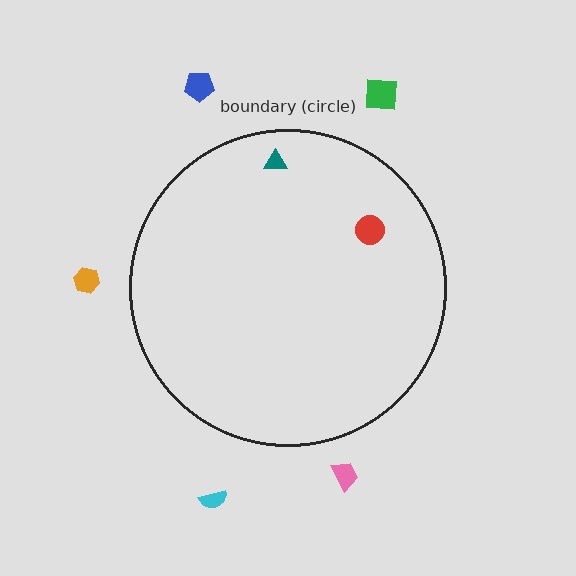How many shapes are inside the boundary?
2 inside, 5 outside.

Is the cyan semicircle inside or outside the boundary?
Outside.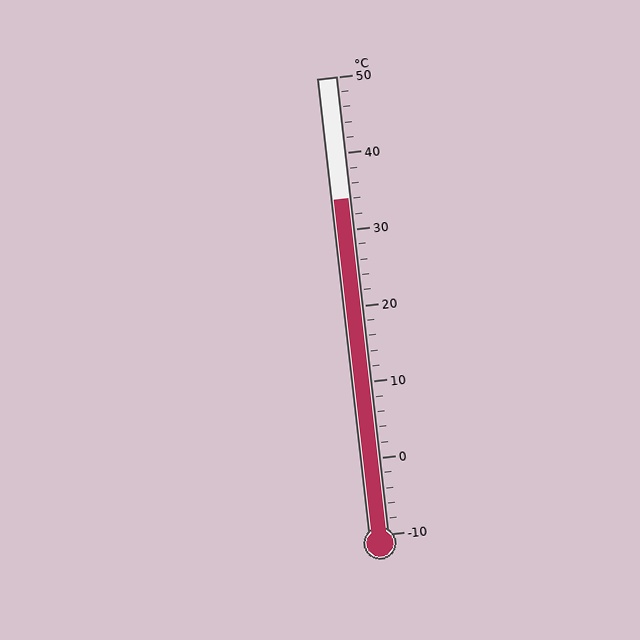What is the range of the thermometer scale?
The thermometer scale ranges from -10°C to 50°C.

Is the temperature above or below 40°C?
The temperature is below 40°C.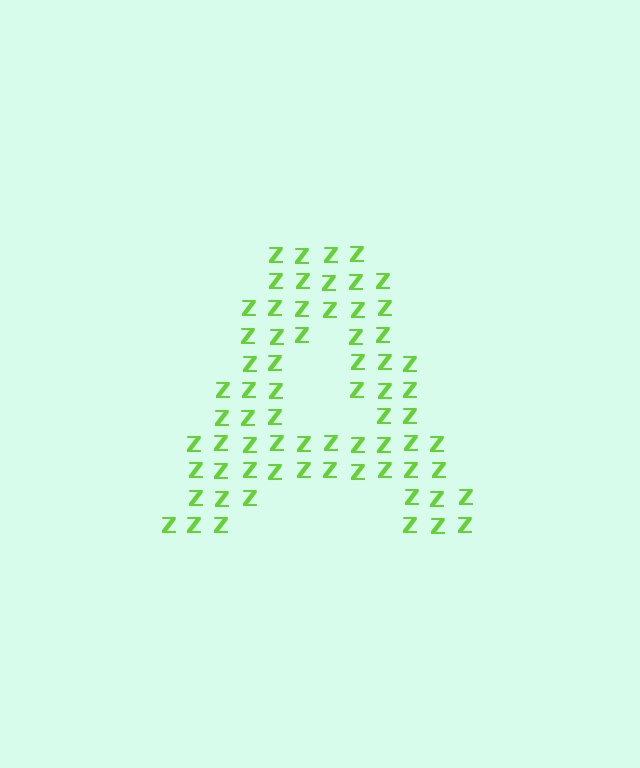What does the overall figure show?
The overall figure shows the letter A.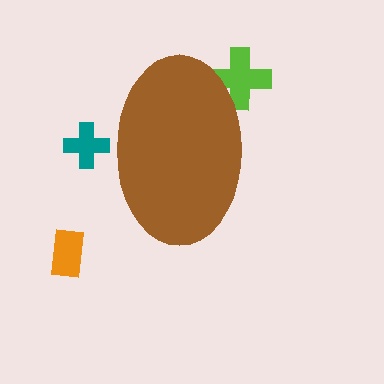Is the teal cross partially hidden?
Yes, the teal cross is partially hidden behind the brown ellipse.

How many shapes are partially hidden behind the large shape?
2 shapes are partially hidden.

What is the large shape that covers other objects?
A brown ellipse.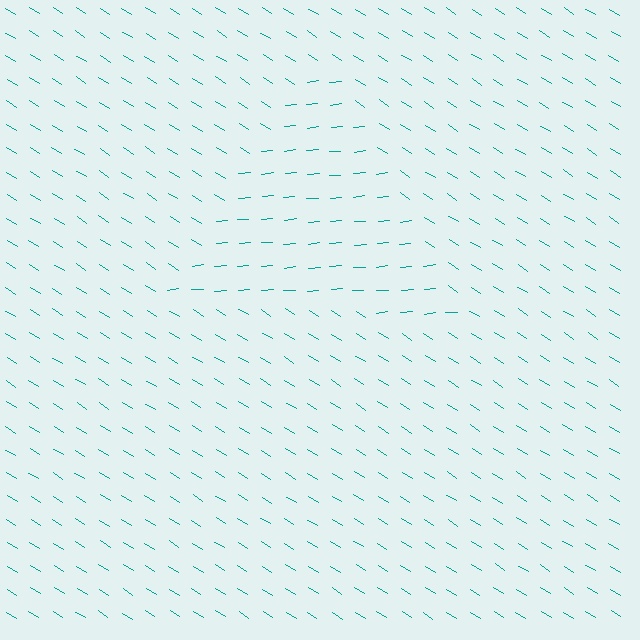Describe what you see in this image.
The image is filled with small teal line segments. A triangle region in the image has lines oriented differently from the surrounding lines, creating a visible texture boundary.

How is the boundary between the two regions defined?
The boundary is defined purely by a change in line orientation (approximately 37 degrees difference). All lines are the same color and thickness.